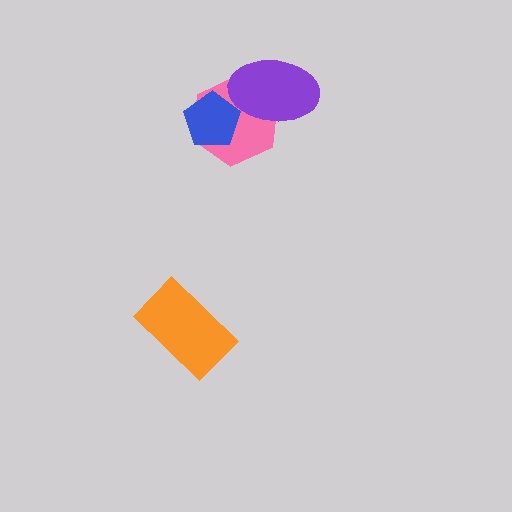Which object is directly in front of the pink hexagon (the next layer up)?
The blue pentagon is directly in front of the pink hexagon.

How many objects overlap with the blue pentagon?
1 object overlaps with the blue pentagon.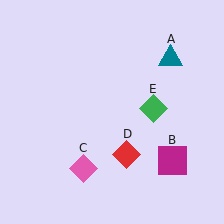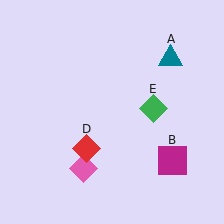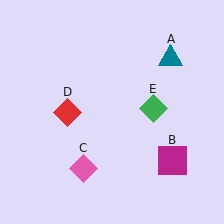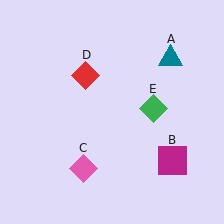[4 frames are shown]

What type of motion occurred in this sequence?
The red diamond (object D) rotated clockwise around the center of the scene.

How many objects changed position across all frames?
1 object changed position: red diamond (object D).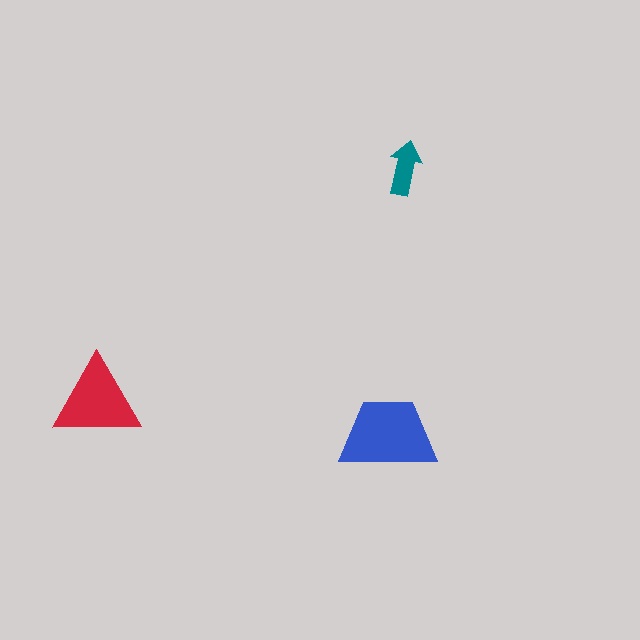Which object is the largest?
The blue trapezoid.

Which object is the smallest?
The teal arrow.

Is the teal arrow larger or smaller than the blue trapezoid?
Smaller.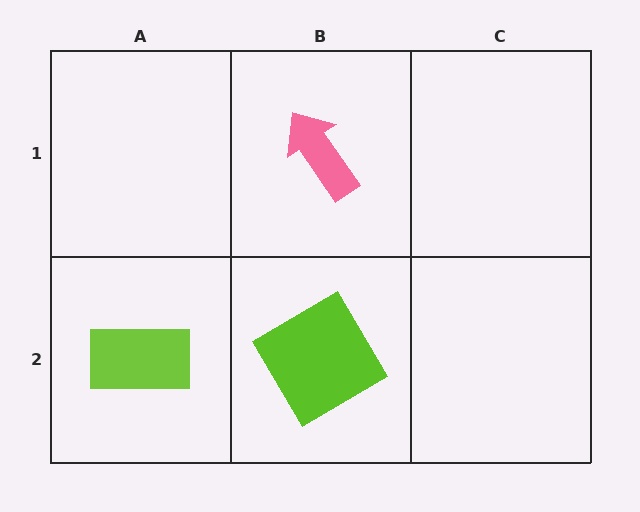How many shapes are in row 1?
1 shape.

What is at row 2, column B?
A lime diamond.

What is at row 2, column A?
A lime rectangle.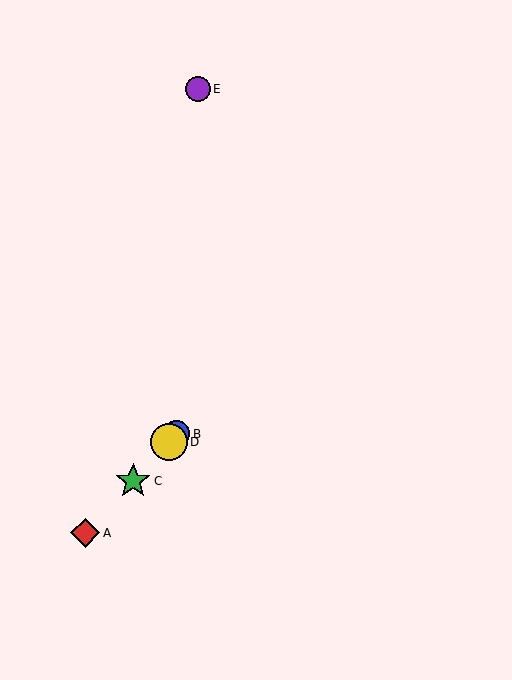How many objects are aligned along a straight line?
4 objects (A, B, C, D) are aligned along a straight line.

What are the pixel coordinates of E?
Object E is at (198, 89).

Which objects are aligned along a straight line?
Objects A, B, C, D are aligned along a straight line.